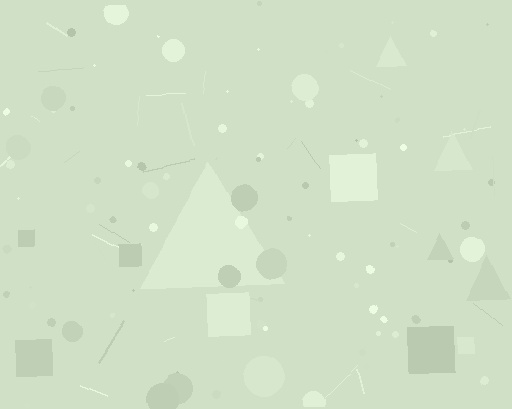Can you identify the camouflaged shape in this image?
The camouflaged shape is a triangle.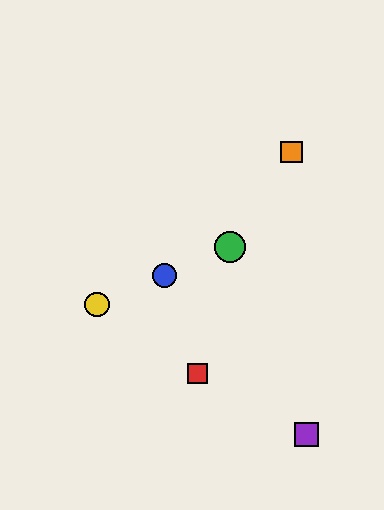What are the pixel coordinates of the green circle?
The green circle is at (230, 247).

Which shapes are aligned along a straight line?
The blue circle, the green circle, the yellow circle are aligned along a straight line.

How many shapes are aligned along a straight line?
3 shapes (the blue circle, the green circle, the yellow circle) are aligned along a straight line.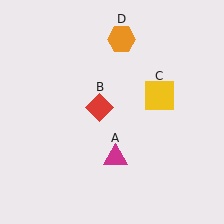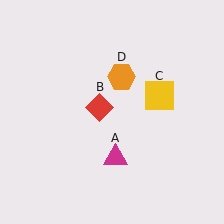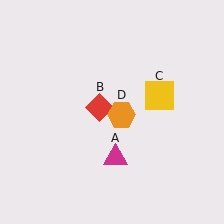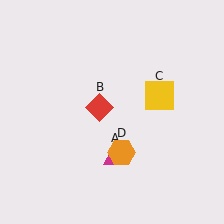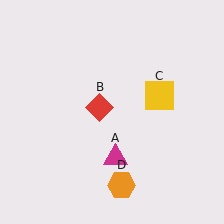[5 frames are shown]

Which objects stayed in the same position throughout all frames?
Magenta triangle (object A) and red diamond (object B) and yellow square (object C) remained stationary.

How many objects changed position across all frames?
1 object changed position: orange hexagon (object D).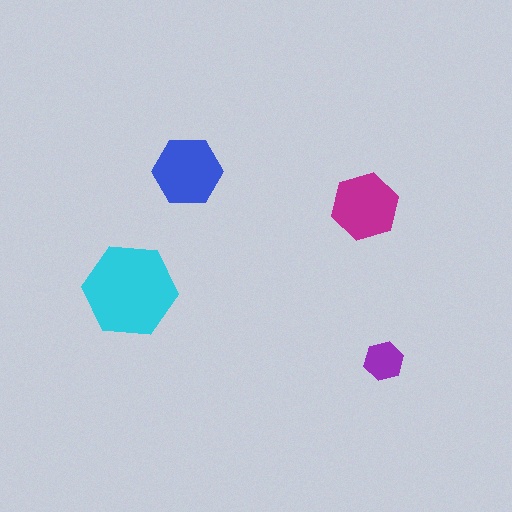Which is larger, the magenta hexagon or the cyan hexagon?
The cyan one.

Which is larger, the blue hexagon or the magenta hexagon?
The blue one.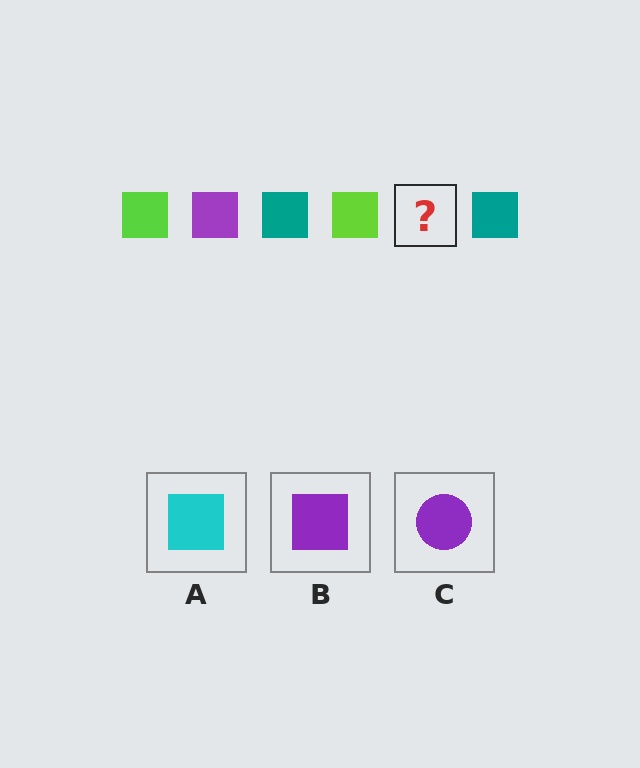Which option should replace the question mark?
Option B.